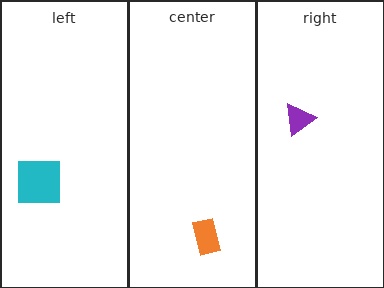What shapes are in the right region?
The purple triangle.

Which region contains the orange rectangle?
The center region.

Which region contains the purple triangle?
The right region.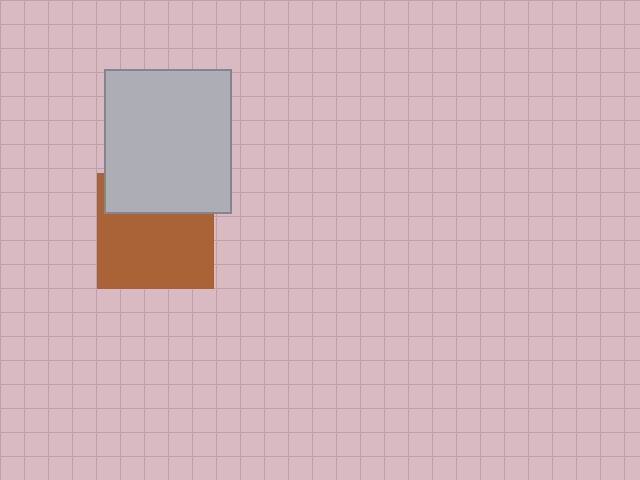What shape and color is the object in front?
The object in front is a light gray rectangle.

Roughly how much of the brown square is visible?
Most of it is visible (roughly 67%).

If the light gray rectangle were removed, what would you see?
You would see the complete brown square.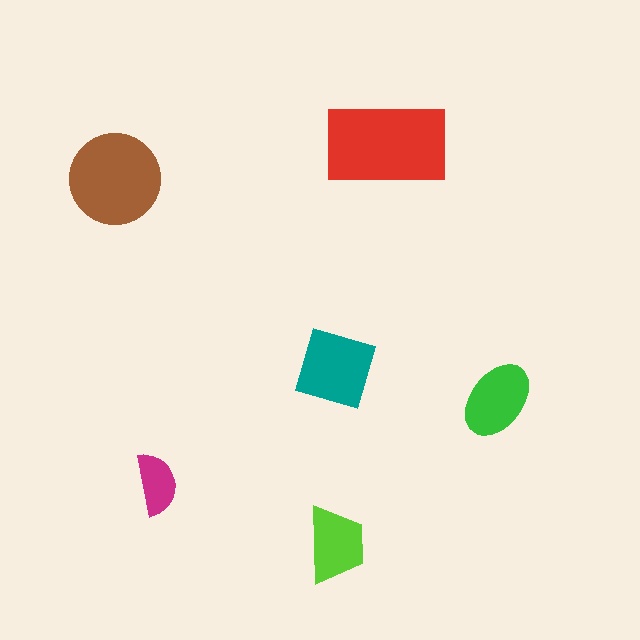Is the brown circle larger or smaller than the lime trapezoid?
Larger.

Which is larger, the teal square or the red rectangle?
The red rectangle.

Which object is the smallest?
The magenta semicircle.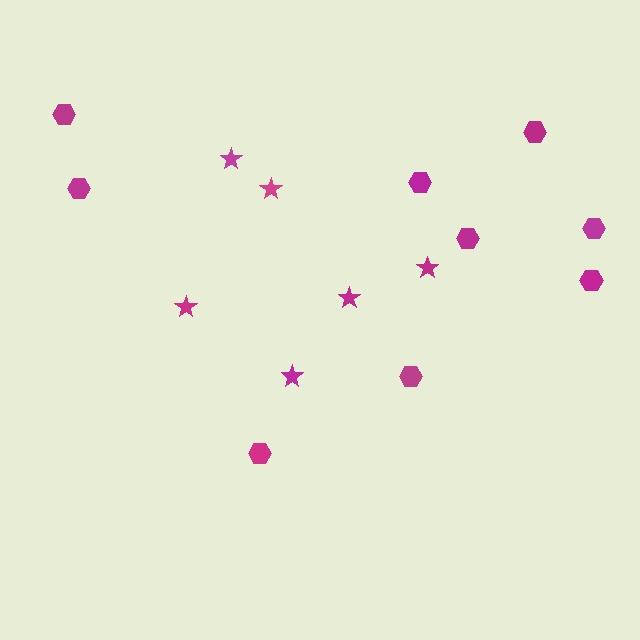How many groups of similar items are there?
There are 2 groups: one group of hexagons (9) and one group of stars (6).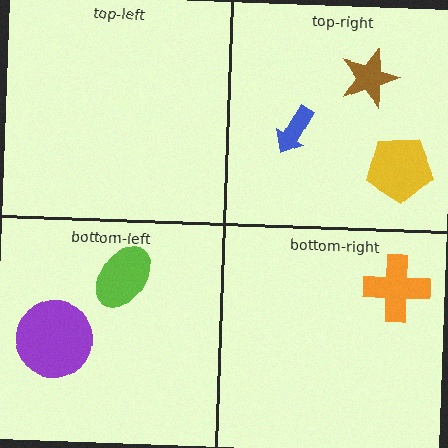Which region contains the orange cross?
The bottom-right region.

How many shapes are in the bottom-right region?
1.